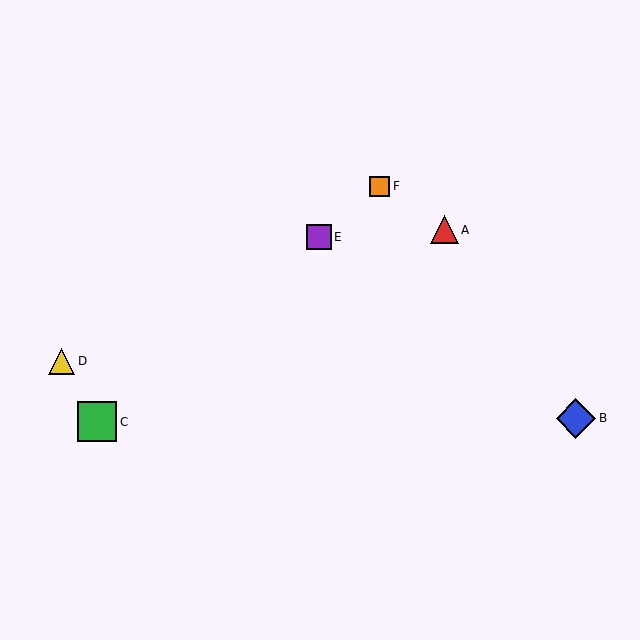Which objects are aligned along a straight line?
Objects C, E, F are aligned along a straight line.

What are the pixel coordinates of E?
Object E is at (319, 237).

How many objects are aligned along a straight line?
3 objects (C, E, F) are aligned along a straight line.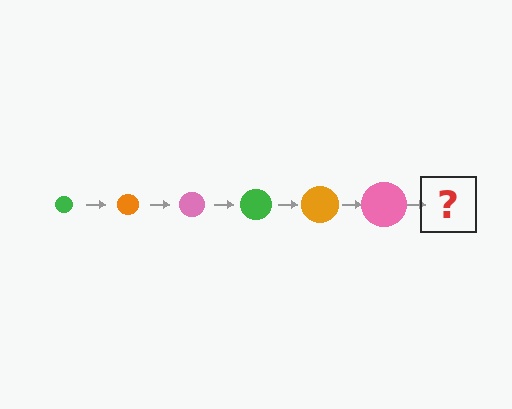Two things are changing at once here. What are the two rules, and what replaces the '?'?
The two rules are that the circle grows larger each step and the color cycles through green, orange, and pink. The '?' should be a green circle, larger than the previous one.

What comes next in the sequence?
The next element should be a green circle, larger than the previous one.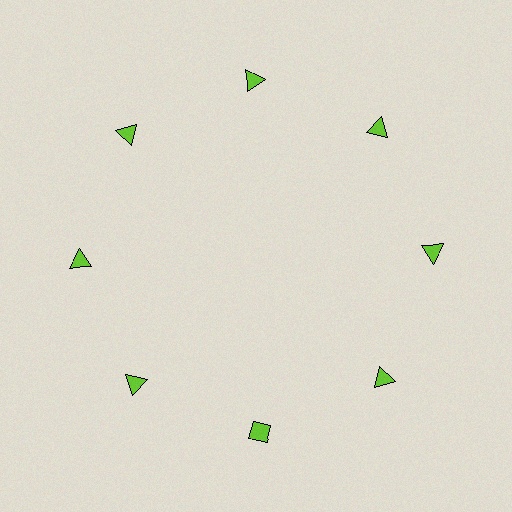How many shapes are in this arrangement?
There are 8 shapes arranged in a ring pattern.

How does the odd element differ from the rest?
It has a different shape: diamond instead of triangle.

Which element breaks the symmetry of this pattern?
The lime diamond at roughly the 6 o'clock position breaks the symmetry. All other shapes are lime triangles.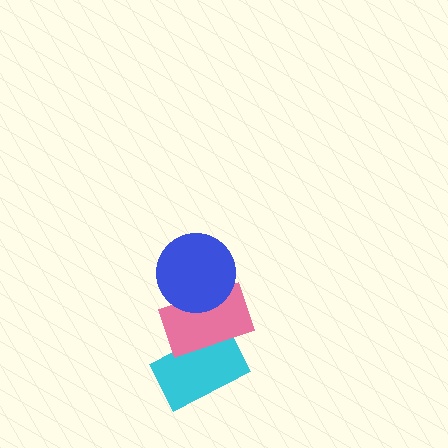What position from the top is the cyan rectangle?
The cyan rectangle is 3rd from the top.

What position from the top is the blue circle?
The blue circle is 1st from the top.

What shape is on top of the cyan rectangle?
The pink rectangle is on top of the cyan rectangle.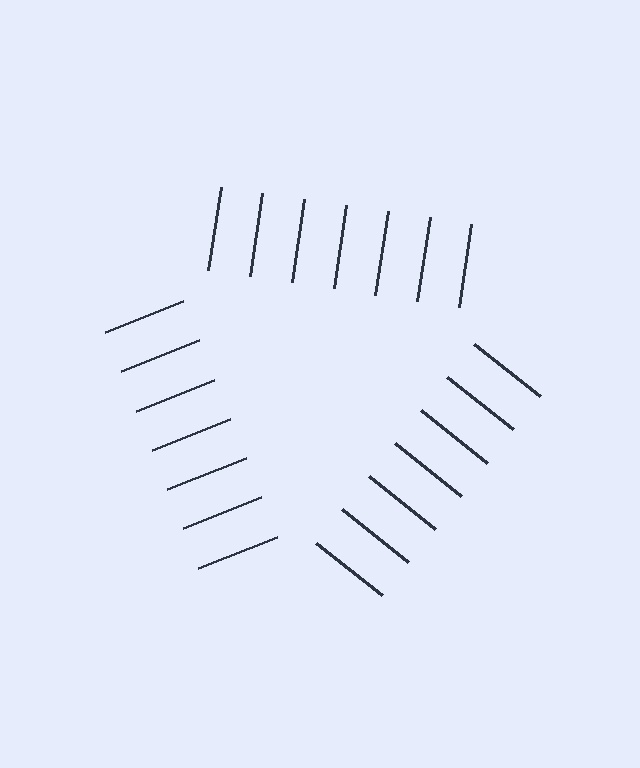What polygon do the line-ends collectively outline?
An illusory triangle — the line segments terminate on its edges but no continuous stroke is drawn.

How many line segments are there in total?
21 — 7 along each of the 3 edges.